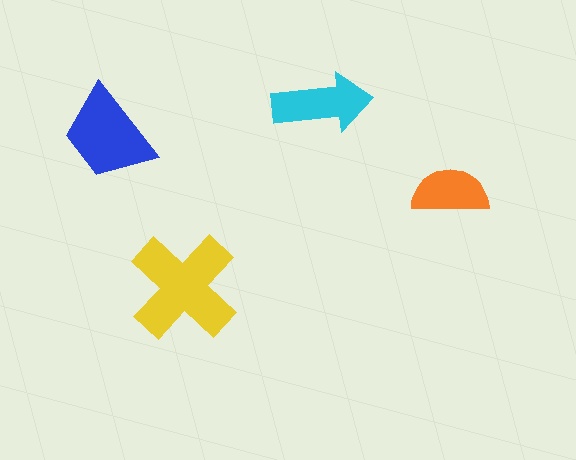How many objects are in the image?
There are 4 objects in the image.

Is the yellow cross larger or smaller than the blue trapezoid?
Larger.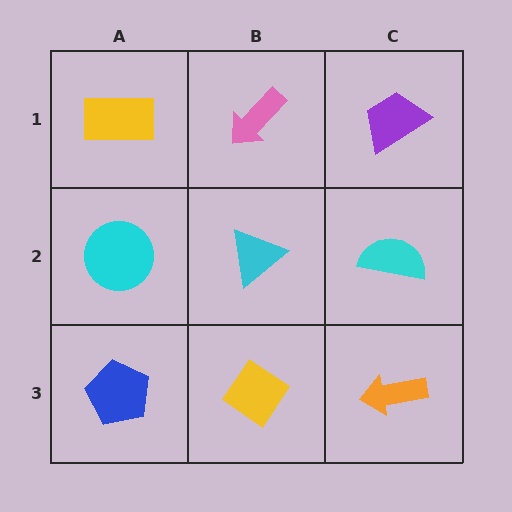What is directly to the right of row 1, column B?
A purple trapezoid.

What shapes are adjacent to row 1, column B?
A cyan triangle (row 2, column B), a yellow rectangle (row 1, column A), a purple trapezoid (row 1, column C).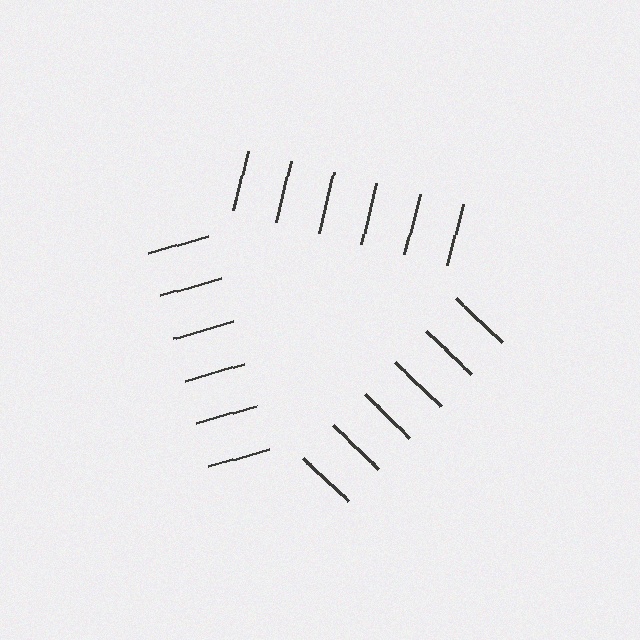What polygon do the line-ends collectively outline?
An illusory triangle — the line segments terminate on its edges but no continuous stroke is drawn.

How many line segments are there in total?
18 — 6 along each of the 3 edges.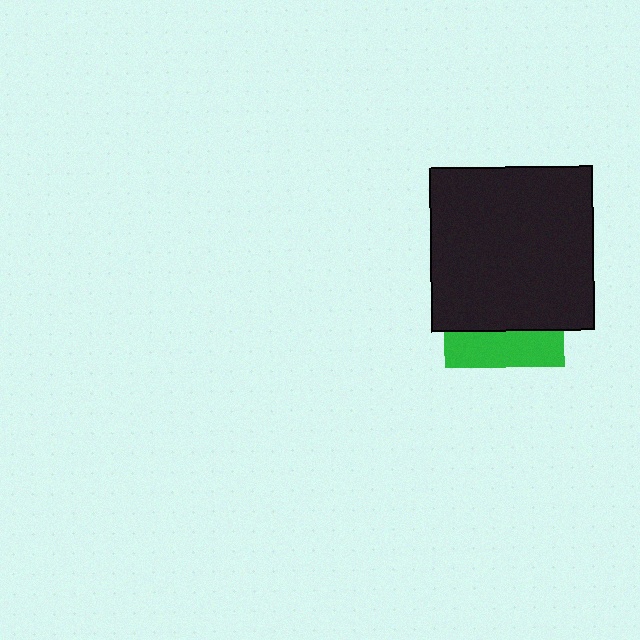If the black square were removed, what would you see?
You would see the complete green square.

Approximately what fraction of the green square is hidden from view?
Roughly 70% of the green square is hidden behind the black square.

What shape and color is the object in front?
The object in front is a black square.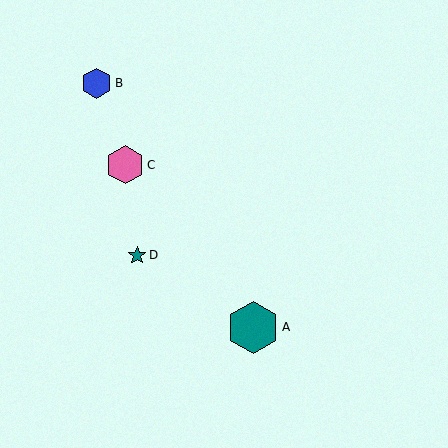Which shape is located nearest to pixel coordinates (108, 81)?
The blue hexagon (labeled B) at (97, 83) is nearest to that location.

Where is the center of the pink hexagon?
The center of the pink hexagon is at (125, 165).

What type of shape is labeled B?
Shape B is a blue hexagon.